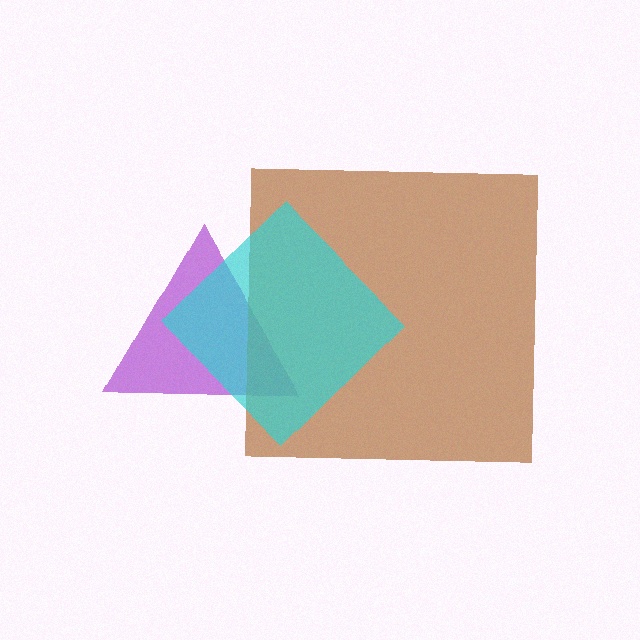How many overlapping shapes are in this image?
There are 3 overlapping shapes in the image.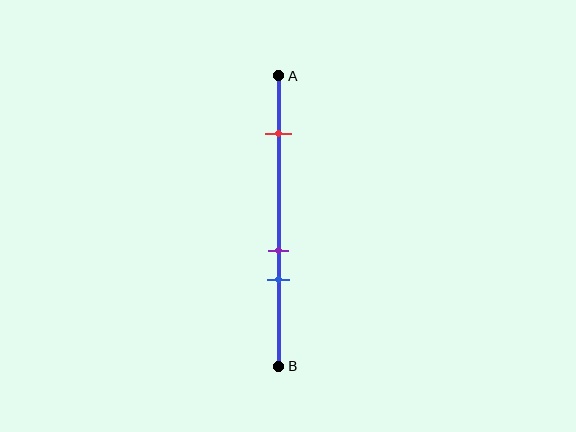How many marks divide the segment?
There are 3 marks dividing the segment.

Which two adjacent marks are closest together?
The purple and blue marks are the closest adjacent pair.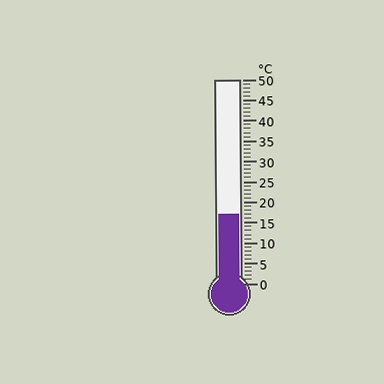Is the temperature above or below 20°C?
The temperature is below 20°C.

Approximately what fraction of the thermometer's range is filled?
The thermometer is filled to approximately 35% of its range.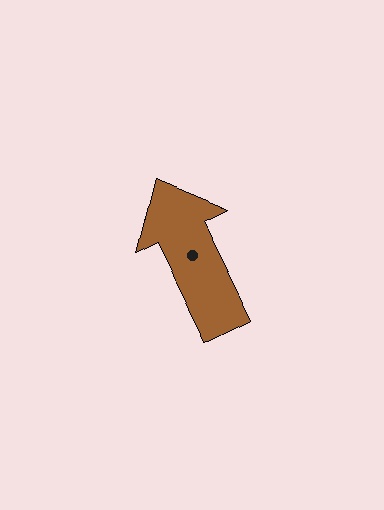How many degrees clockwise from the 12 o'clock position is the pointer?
Approximately 334 degrees.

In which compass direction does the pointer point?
Northwest.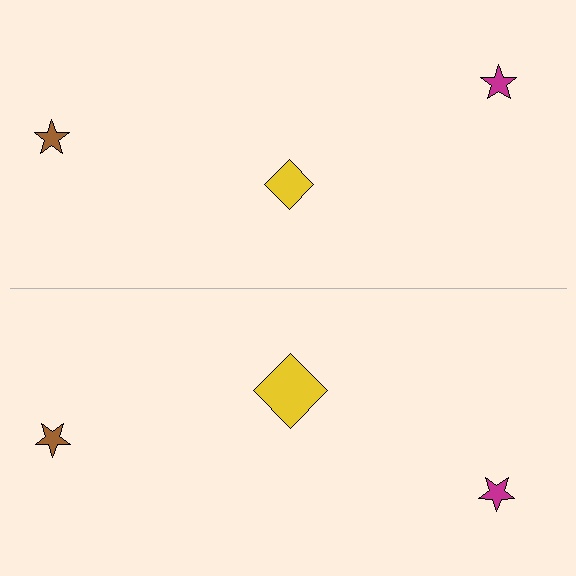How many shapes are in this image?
There are 6 shapes in this image.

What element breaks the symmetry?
The yellow diamond on the bottom side has a different size than its mirror counterpart.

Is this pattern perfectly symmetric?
No, the pattern is not perfectly symmetric. The yellow diamond on the bottom side has a different size than its mirror counterpart.